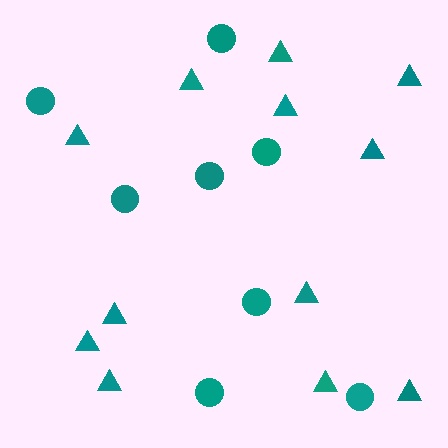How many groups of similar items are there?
There are 2 groups: one group of triangles (12) and one group of circles (8).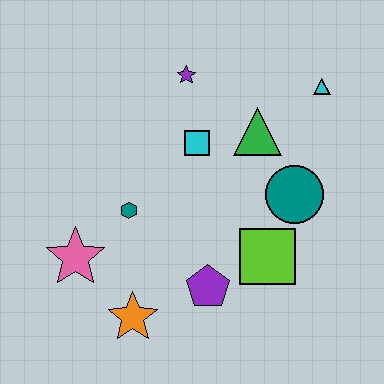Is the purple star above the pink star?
Yes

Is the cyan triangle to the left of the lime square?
No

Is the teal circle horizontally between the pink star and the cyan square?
No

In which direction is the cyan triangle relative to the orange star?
The cyan triangle is above the orange star.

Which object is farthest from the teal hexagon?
The cyan triangle is farthest from the teal hexagon.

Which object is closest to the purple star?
The cyan square is closest to the purple star.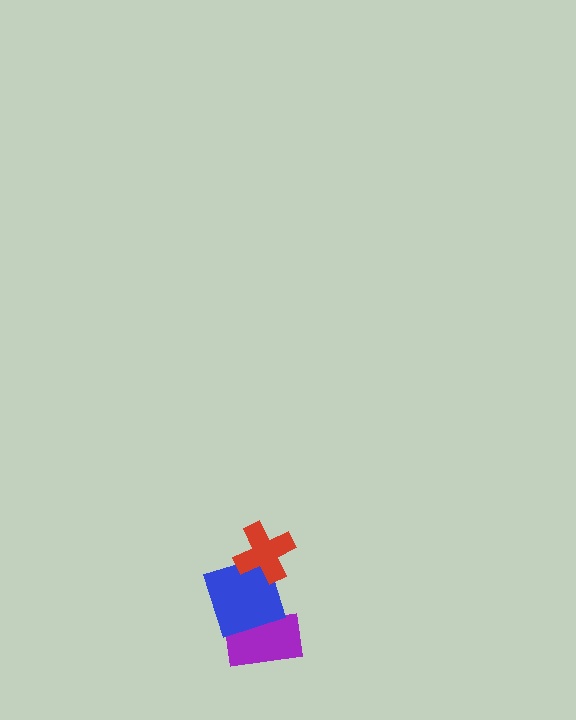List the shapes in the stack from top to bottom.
From top to bottom: the red cross, the blue square, the purple rectangle.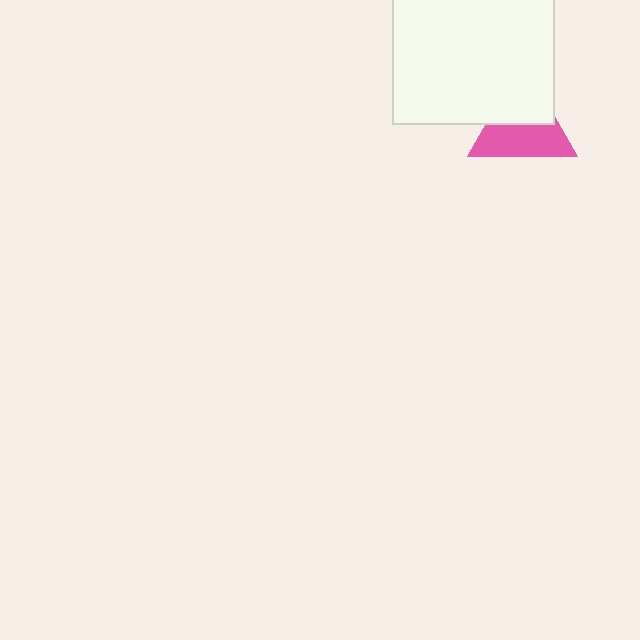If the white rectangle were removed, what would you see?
You would see the complete pink triangle.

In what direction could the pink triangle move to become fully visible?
The pink triangle could move down. That would shift it out from behind the white rectangle entirely.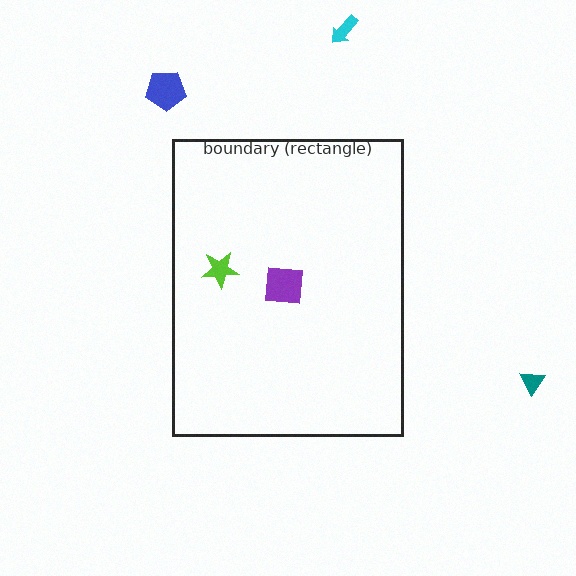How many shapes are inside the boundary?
2 inside, 3 outside.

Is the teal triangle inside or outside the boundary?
Outside.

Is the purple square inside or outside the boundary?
Inside.